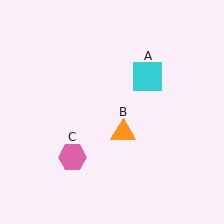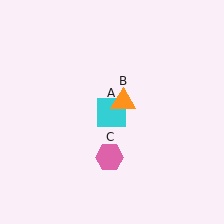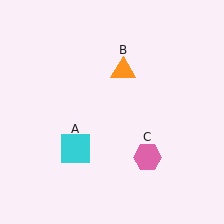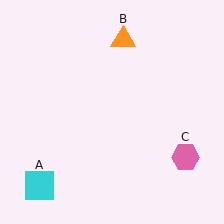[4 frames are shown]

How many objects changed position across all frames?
3 objects changed position: cyan square (object A), orange triangle (object B), pink hexagon (object C).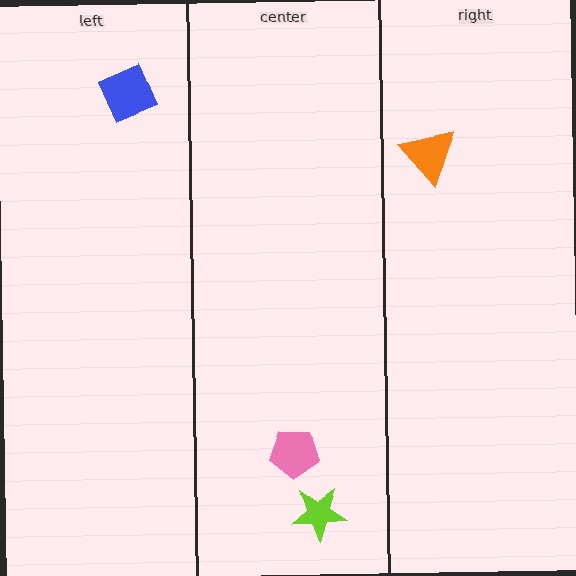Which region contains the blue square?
The left region.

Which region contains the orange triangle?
The right region.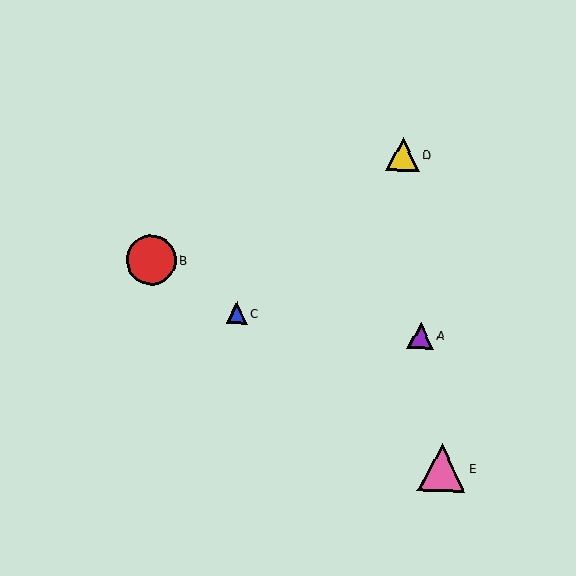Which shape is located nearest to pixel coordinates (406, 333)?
The purple triangle (labeled A) at (421, 336) is nearest to that location.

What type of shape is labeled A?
Shape A is a purple triangle.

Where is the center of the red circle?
The center of the red circle is at (151, 260).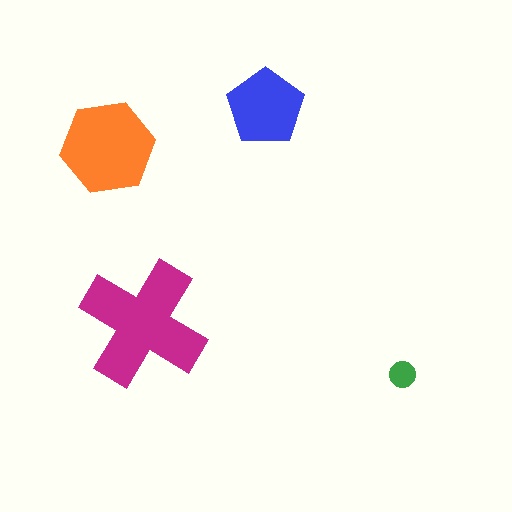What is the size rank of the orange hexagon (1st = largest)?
2nd.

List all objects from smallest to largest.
The green circle, the blue pentagon, the orange hexagon, the magenta cross.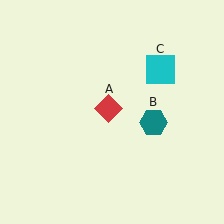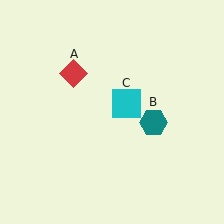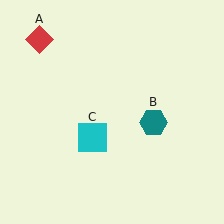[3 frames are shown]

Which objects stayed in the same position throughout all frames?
Teal hexagon (object B) remained stationary.